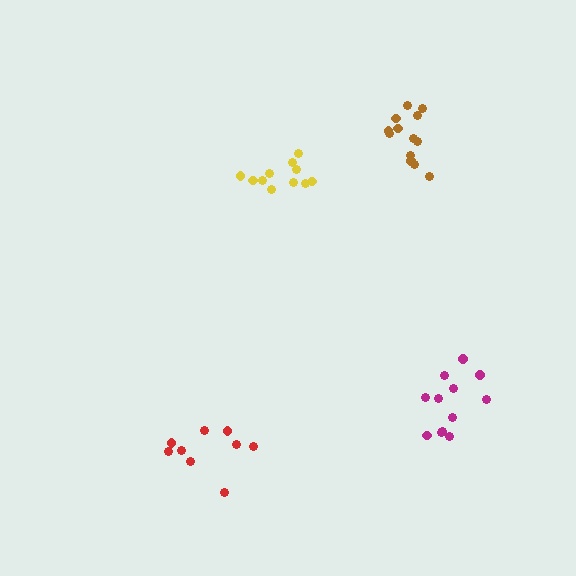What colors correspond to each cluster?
The clusters are colored: magenta, yellow, red, brown.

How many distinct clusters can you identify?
There are 4 distinct clusters.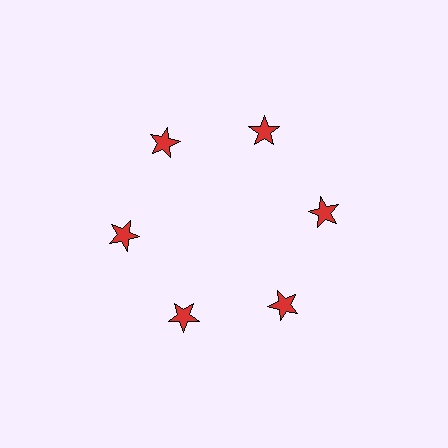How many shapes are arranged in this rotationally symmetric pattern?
There are 6 shapes, arranged in 6 groups of 1.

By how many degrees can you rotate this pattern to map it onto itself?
The pattern maps onto itself every 60 degrees of rotation.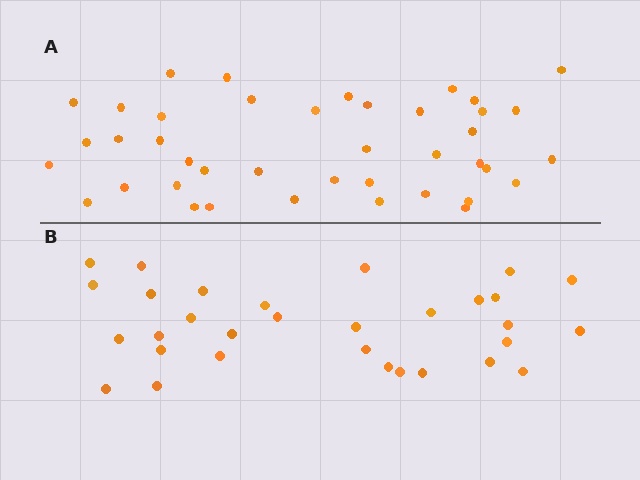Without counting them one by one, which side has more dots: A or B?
Region A (the top region) has more dots.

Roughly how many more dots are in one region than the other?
Region A has roughly 10 or so more dots than region B.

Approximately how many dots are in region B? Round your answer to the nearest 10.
About 30 dots. (The exact count is 31, which rounds to 30.)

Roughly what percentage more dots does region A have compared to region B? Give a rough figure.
About 30% more.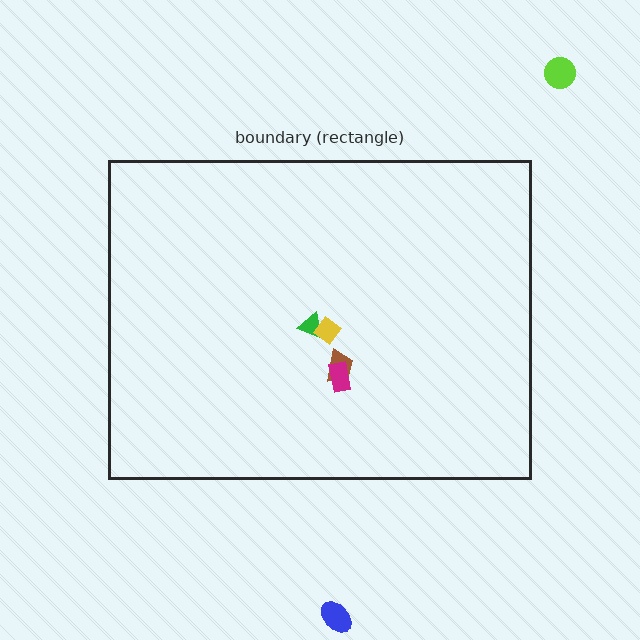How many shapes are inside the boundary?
4 inside, 2 outside.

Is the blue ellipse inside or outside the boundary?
Outside.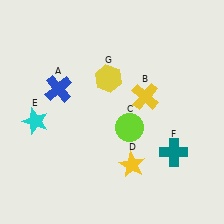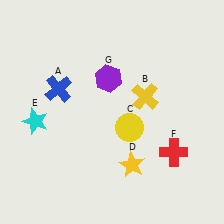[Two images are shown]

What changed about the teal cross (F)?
In Image 1, F is teal. In Image 2, it changed to red.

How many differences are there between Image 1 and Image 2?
There are 3 differences between the two images.